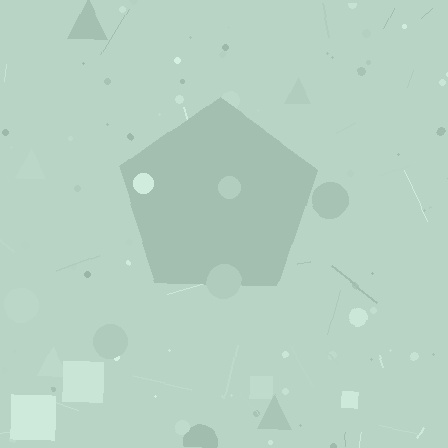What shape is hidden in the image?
A pentagon is hidden in the image.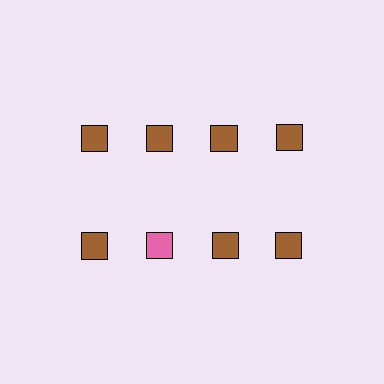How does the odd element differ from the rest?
It has a different color: pink instead of brown.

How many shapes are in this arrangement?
There are 8 shapes arranged in a grid pattern.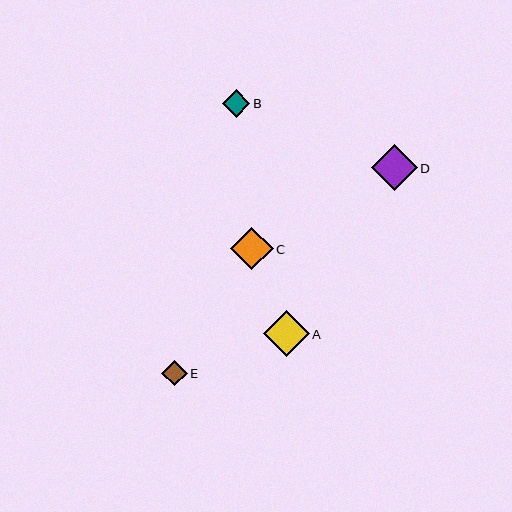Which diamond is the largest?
Diamond D is the largest with a size of approximately 46 pixels.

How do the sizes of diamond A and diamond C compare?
Diamond A and diamond C are approximately the same size.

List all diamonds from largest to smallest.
From largest to smallest: D, A, C, B, E.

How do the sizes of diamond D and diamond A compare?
Diamond D and diamond A are approximately the same size.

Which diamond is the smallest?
Diamond E is the smallest with a size of approximately 25 pixels.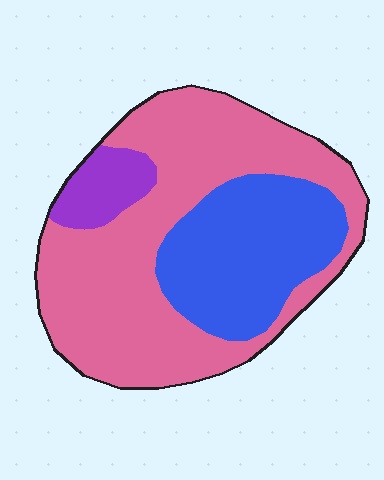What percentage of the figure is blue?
Blue covers around 30% of the figure.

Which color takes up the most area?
Pink, at roughly 60%.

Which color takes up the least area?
Purple, at roughly 10%.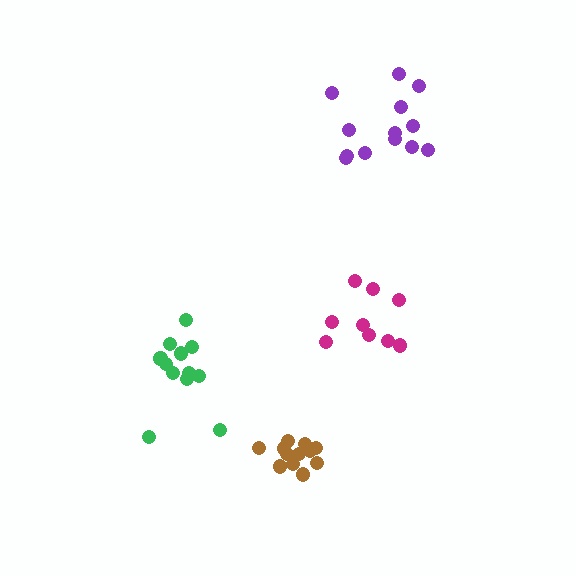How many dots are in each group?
Group 1: 9 dots, Group 2: 12 dots, Group 3: 12 dots, Group 4: 13 dots (46 total).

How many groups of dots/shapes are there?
There are 4 groups.